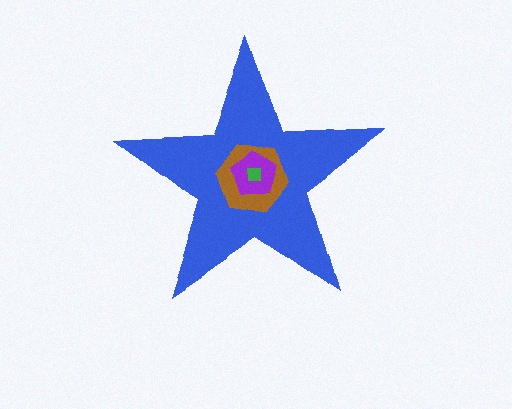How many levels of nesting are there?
4.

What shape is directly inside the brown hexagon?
The purple pentagon.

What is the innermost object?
The green square.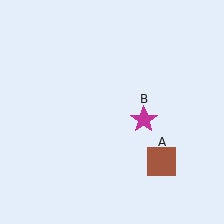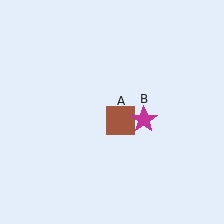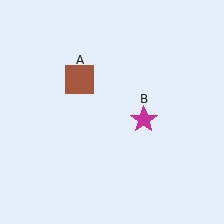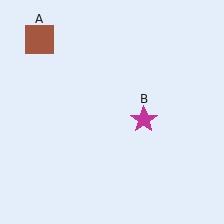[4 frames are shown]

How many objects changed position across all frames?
1 object changed position: brown square (object A).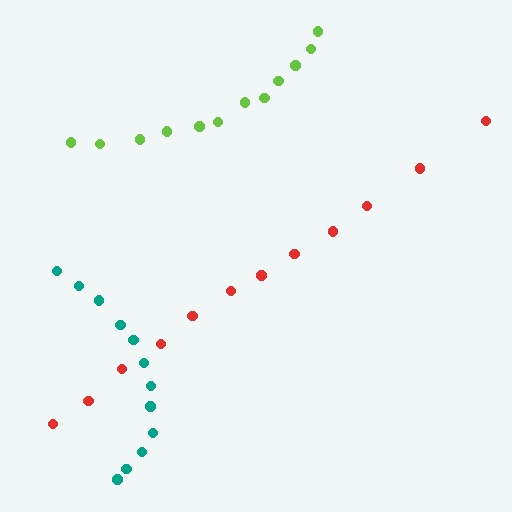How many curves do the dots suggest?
There are 3 distinct paths.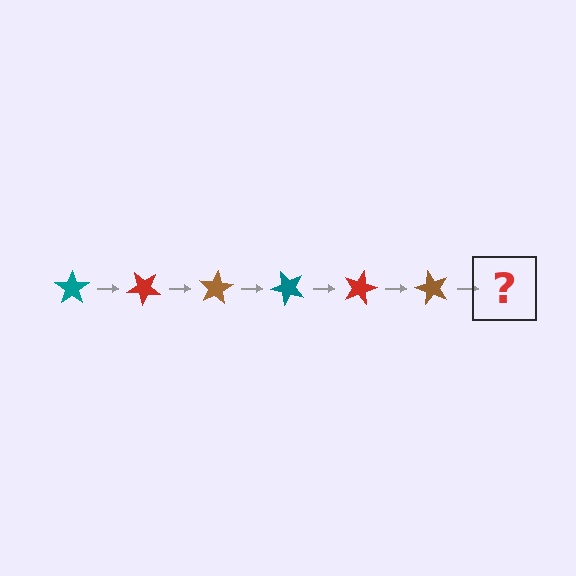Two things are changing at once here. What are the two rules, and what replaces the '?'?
The two rules are that it rotates 40 degrees each step and the color cycles through teal, red, and brown. The '?' should be a teal star, rotated 240 degrees from the start.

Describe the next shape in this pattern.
It should be a teal star, rotated 240 degrees from the start.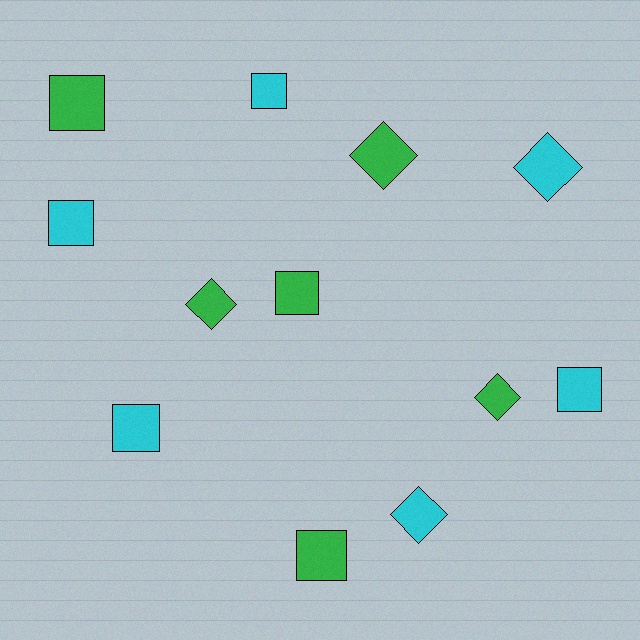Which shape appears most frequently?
Square, with 7 objects.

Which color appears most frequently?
Green, with 6 objects.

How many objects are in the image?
There are 12 objects.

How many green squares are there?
There are 3 green squares.